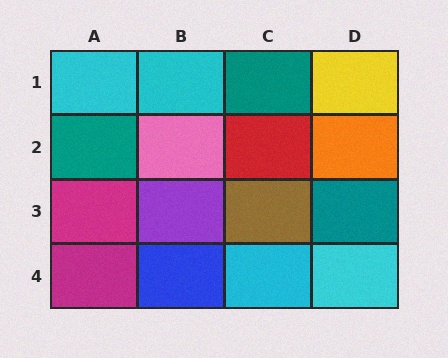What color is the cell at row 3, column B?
Purple.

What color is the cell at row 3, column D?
Teal.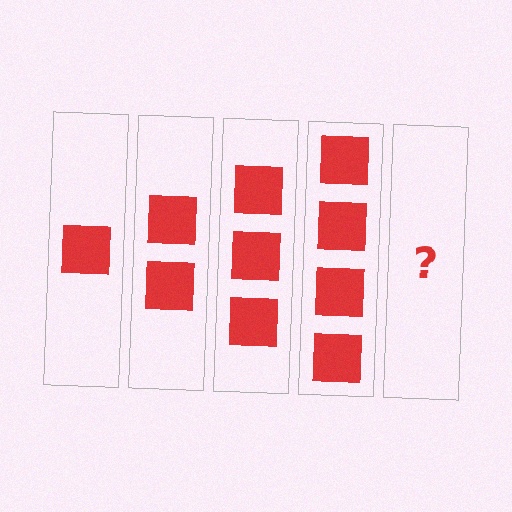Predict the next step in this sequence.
The next step is 5 squares.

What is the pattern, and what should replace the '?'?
The pattern is that each step adds one more square. The '?' should be 5 squares.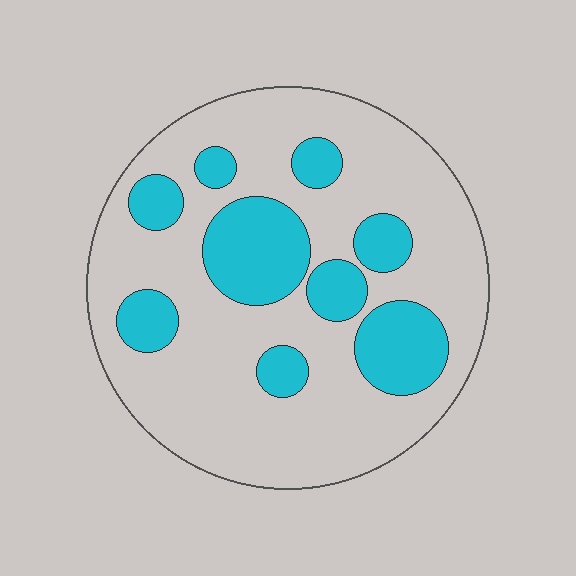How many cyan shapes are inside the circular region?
9.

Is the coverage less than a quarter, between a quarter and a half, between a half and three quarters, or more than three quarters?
Between a quarter and a half.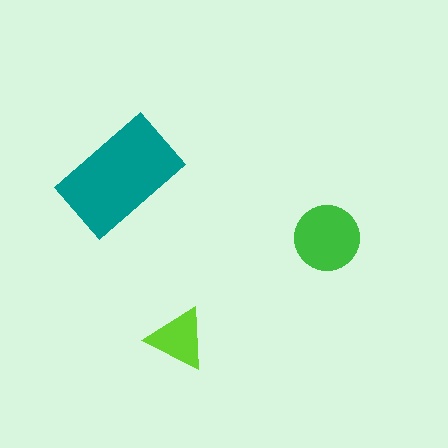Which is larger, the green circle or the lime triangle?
The green circle.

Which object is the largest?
The teal rectangle.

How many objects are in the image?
There are 3 objects in the image.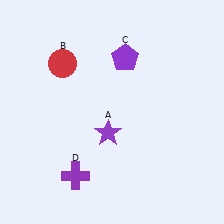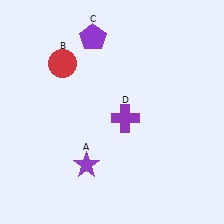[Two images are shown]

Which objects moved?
The objects that moved are: the purple star (A), the purple pentagon (C), the purple cross (D).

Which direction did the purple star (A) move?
The purple star (A) moved down.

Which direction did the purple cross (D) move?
The purple cross (D) moved up.